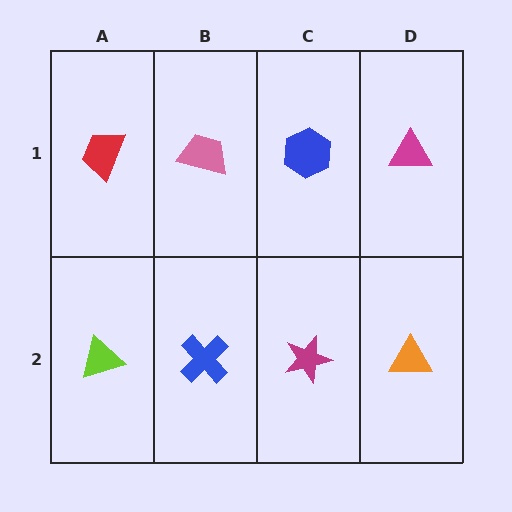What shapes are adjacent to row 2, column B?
A pink trapezoid (row 1, column B), a lime triangle (row 2, column A), a magenta star (row 2, column C).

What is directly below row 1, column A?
A lime triangle.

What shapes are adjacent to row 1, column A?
A lime triangle (row 2, column A), a pink trapezoid (row 1, column B).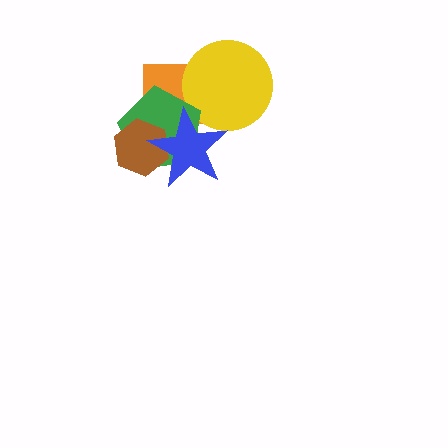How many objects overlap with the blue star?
4 objects overlap with the blue star.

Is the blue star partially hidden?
No, no other shape covers it.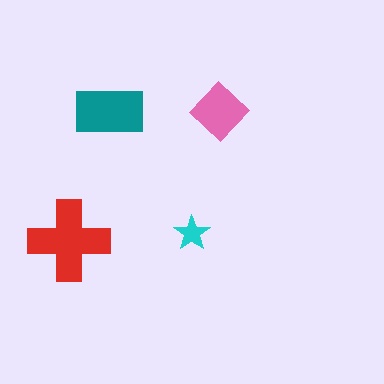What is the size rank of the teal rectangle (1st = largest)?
2nd.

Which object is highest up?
The pink diamond is topmost.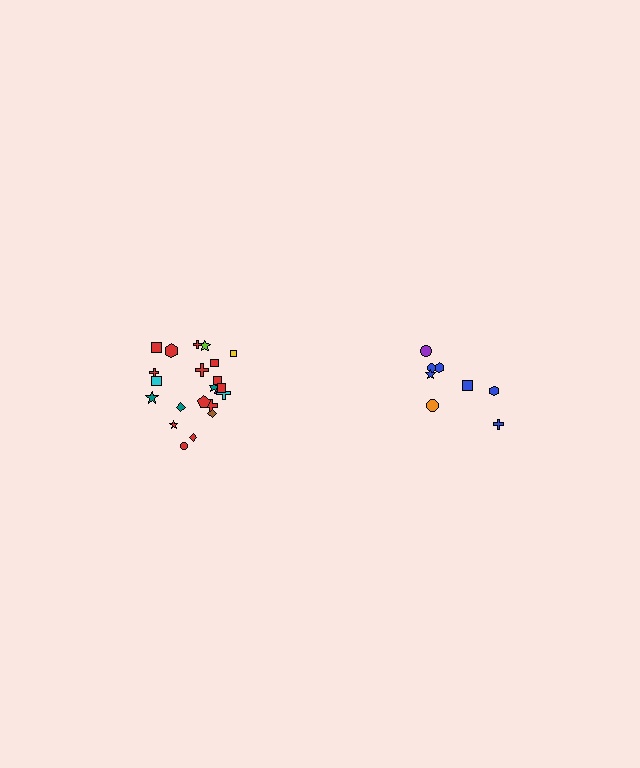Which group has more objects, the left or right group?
The left group.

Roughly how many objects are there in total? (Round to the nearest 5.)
Roughly 30 objects in total.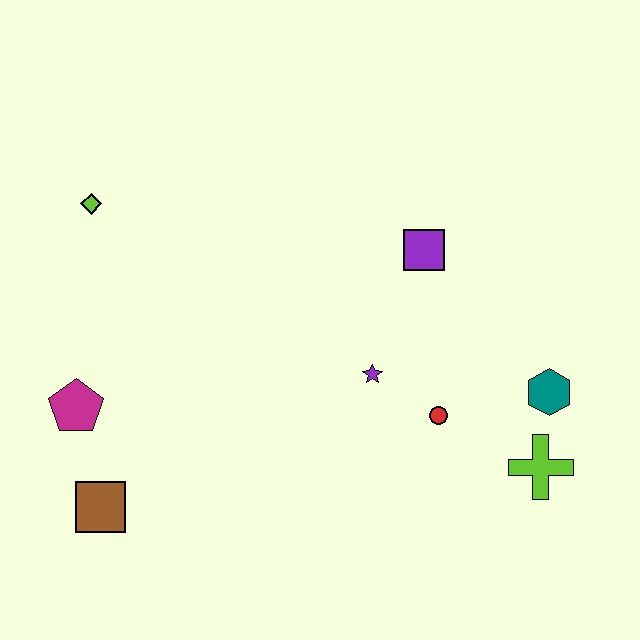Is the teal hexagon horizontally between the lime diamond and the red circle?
No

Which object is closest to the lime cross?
The teal hexagon is closest to the lime cross.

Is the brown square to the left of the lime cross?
Yes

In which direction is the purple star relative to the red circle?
The purple star is to the left of the red circle.